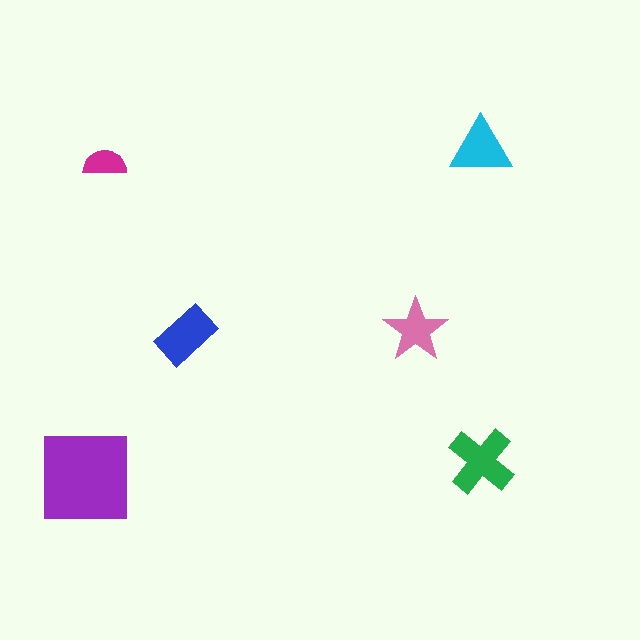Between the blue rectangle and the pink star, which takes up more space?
The blue rectangle.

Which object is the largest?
The purple square.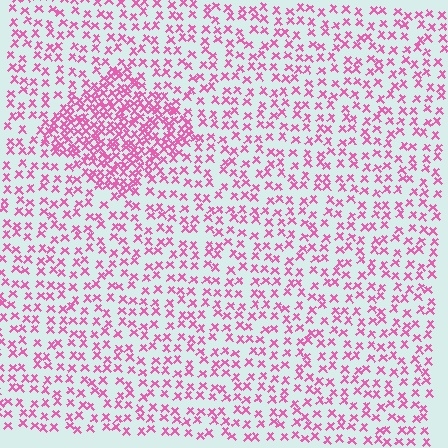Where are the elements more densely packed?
The elements are more densely packed inside the diamond boundary.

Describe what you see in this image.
The image contains small pink elements arranged at two different densities. A diamond-shaped region is visible where the elements are more densely packed than the surrounding area.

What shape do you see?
I see a diamond.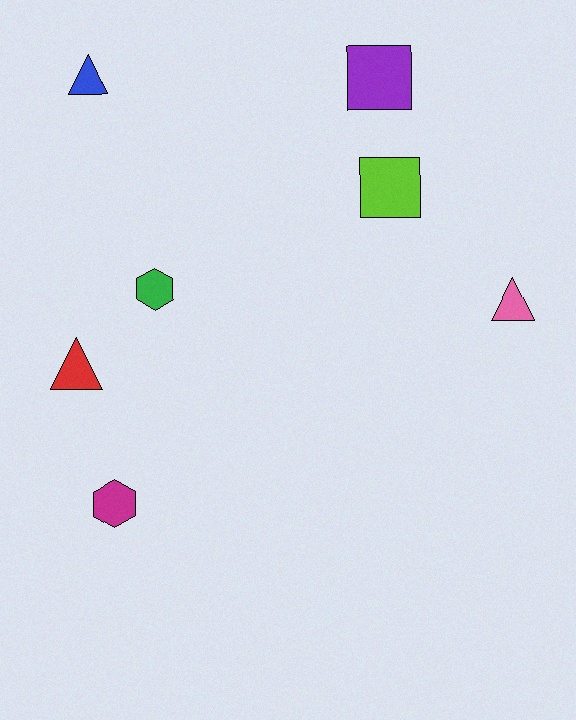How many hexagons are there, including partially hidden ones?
There are 2 hexagons.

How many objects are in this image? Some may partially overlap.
There are 7 objects.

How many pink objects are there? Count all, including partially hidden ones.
There is 1 pink object.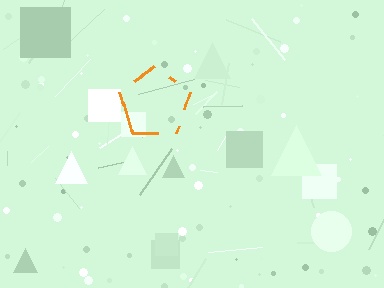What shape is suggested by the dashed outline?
The dashed outline suggests a pentagon.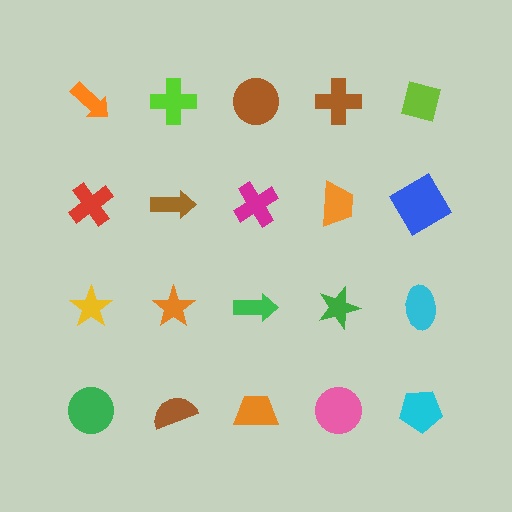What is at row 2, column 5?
A blue diamond.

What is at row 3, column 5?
A cyan ellipse.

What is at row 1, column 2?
A lime cross.